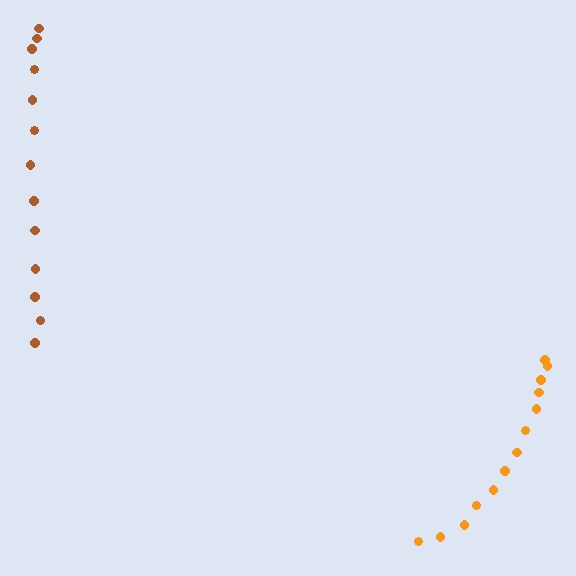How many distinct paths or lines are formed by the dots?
There are 2 distinct paths.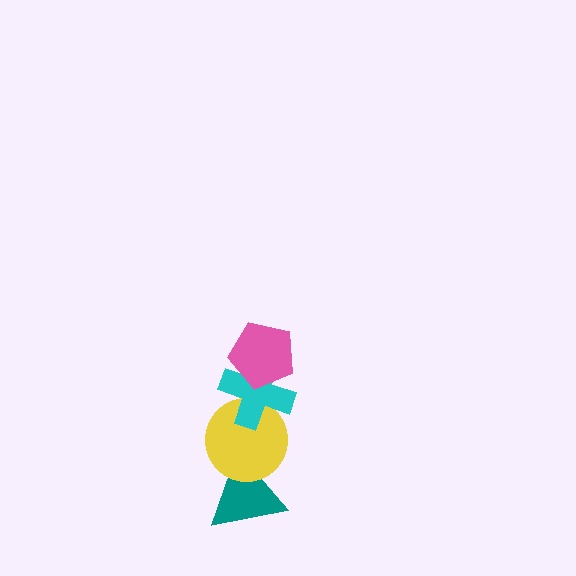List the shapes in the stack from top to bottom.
From top to bottom: the pink pentagon, the cyan cross, the yellow circle, the teal triangle.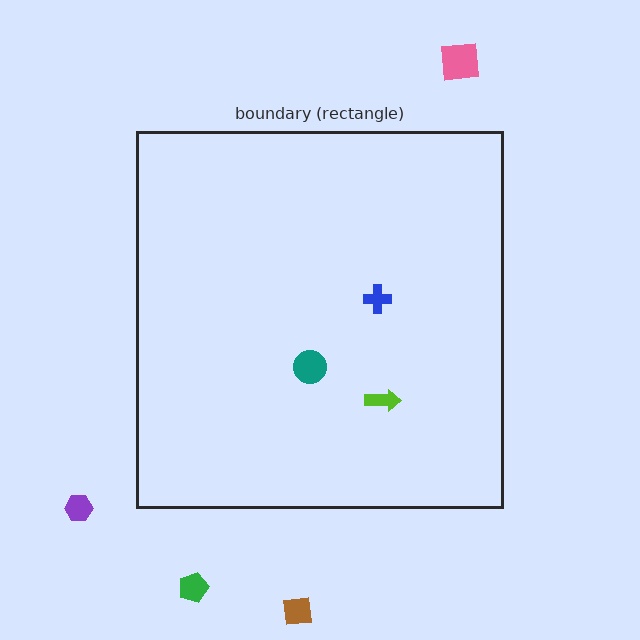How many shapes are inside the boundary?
3 inside, 4 outside.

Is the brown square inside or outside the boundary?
Outside.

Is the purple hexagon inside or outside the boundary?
Outside.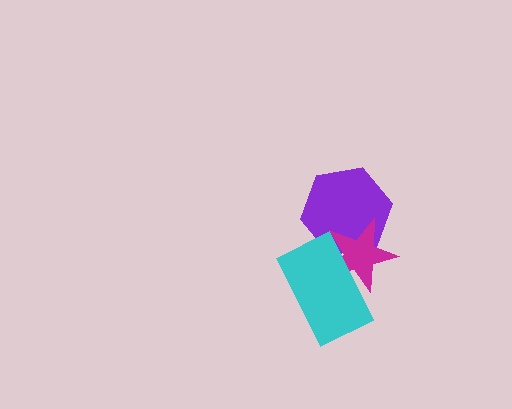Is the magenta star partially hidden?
Yes, it is partially covered by another shape.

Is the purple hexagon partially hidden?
Yes, it is partially covered by another shape.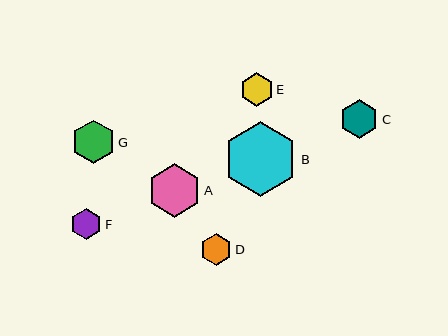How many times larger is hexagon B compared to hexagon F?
Hexagon B is approximately 2.4 times the size of hexagon F.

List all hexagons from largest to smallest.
From largest to smallest: B, A, G, C, E, D, F.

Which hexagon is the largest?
Hexagon B is the largest with a size of approximately 75 pixels.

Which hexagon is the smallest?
Hexagon F is the smallest with a size of approximately 32 pixels.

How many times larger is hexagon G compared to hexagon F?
Hexagon G is approximately 1.4 times the size of hexagon F.